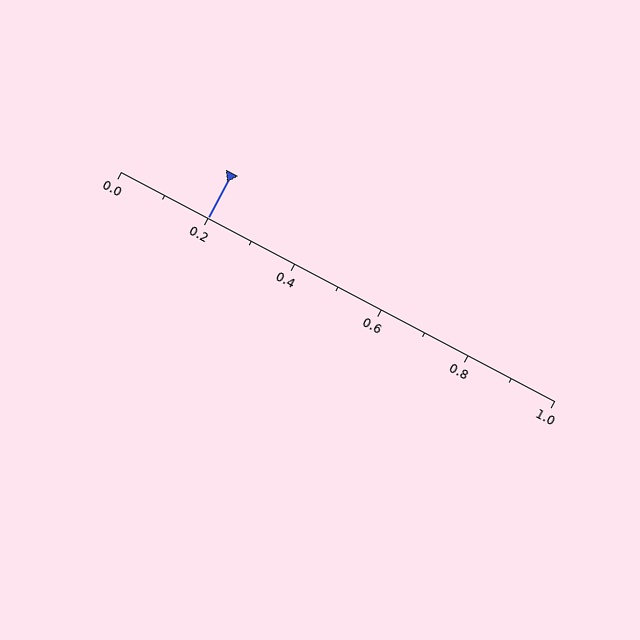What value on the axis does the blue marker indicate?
The marker indicates approximately 0.2.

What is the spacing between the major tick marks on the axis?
The major ticks are spaced 0.2 apart.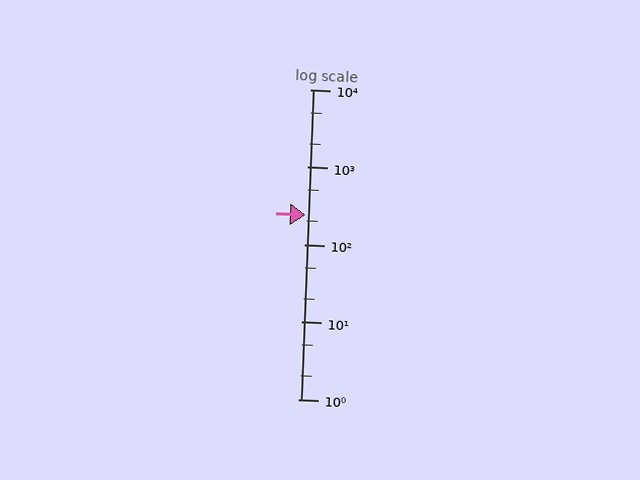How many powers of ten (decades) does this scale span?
The scale spans 4 decades, from 1 to 10000.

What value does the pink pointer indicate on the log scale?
The pointer indicates approximately 240.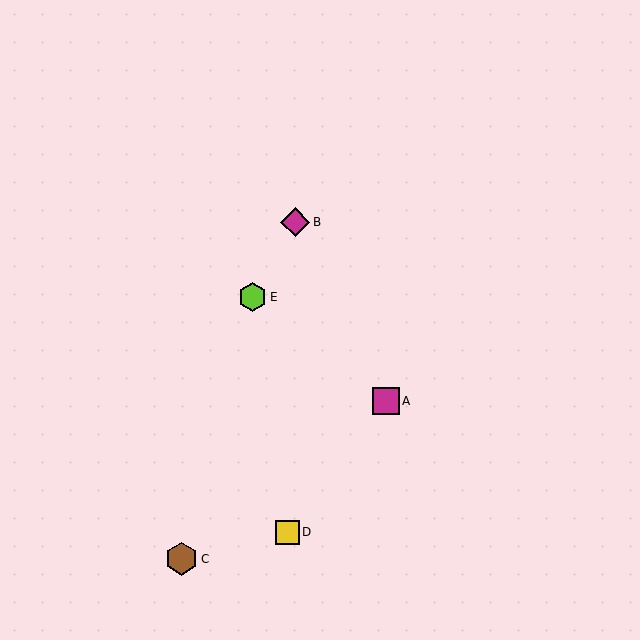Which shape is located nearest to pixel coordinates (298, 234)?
The magenta diamond (labeled B) at (295, 222) is nearest to that location.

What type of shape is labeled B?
Shape B is a magenta diamond.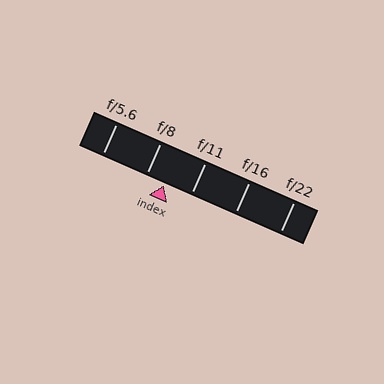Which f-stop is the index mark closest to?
The index mark is closest to f/8.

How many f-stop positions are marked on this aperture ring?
There are 5 f-stop positions marked.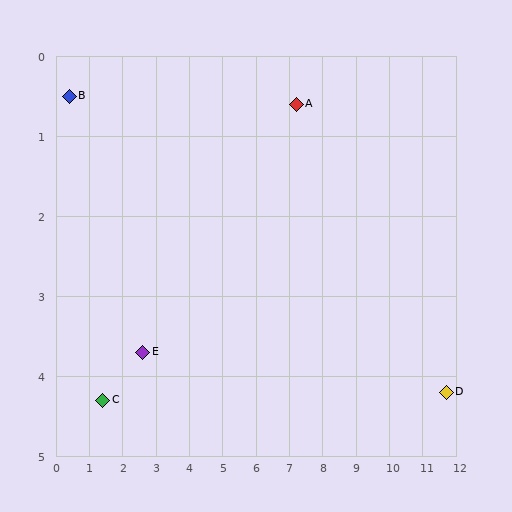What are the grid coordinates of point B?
Point B is at approximately (0.4, 0.5).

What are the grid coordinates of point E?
Point E is at approximately (2.6, 3.7).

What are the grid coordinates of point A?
Point A is at approximately (7.2, 0.6).